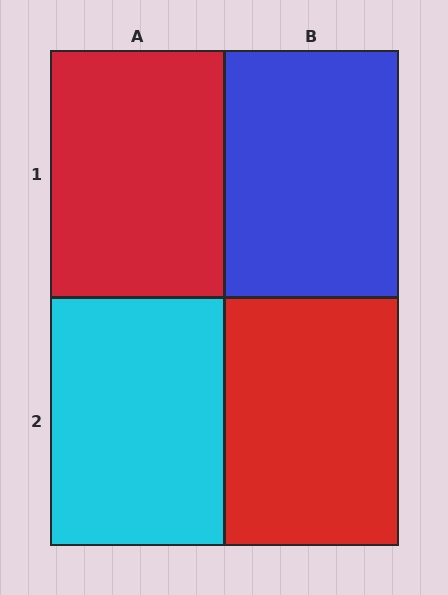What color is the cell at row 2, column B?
Red.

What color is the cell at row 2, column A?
Cyan.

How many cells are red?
2 cells are red.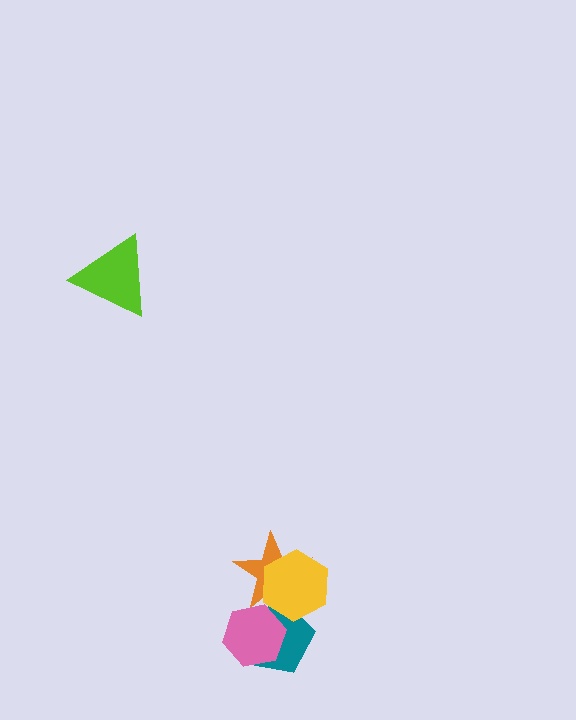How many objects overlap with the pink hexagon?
2 objects overlap with the pink hexagon.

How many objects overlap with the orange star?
3 objects overlap with the orange star.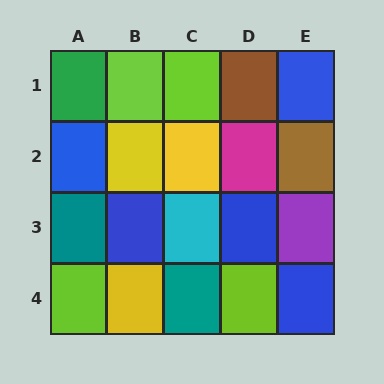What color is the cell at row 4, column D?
Lime.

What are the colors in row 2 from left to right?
Blue, yellow, yellow, magenta, brown.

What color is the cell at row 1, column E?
Blue.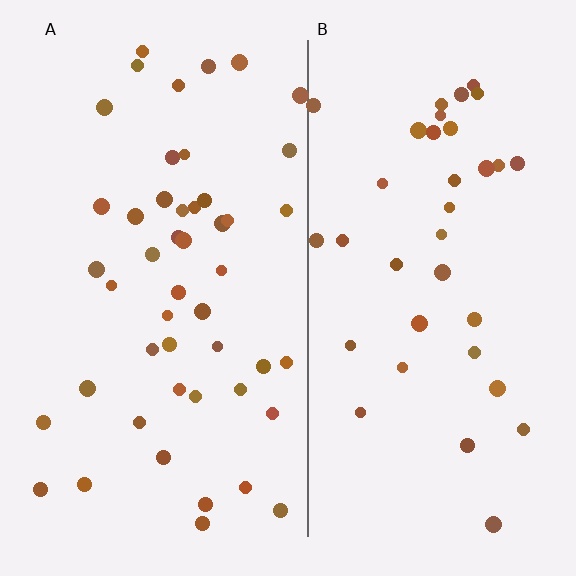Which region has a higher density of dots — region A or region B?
A (the left).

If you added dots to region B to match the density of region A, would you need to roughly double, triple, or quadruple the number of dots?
Approximately double.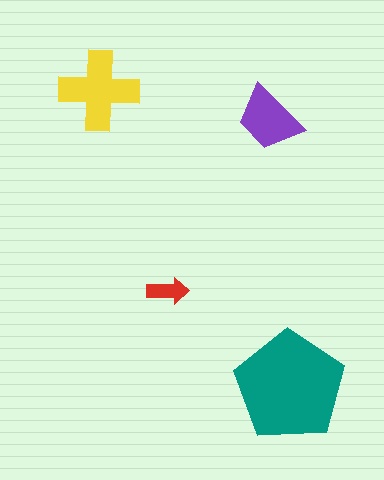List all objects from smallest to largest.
The red arrow, the purple trapezoid, the yellow cross, the teal pentagon.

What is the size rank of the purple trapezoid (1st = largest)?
3rd.